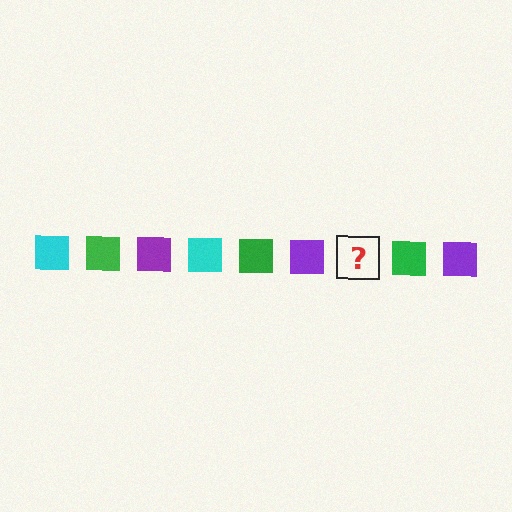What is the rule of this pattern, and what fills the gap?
The rule is that the pattern cycles through cyan, green, purple squares. The gap should be filled with a cyan square.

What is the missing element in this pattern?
The missing element is a cyan square.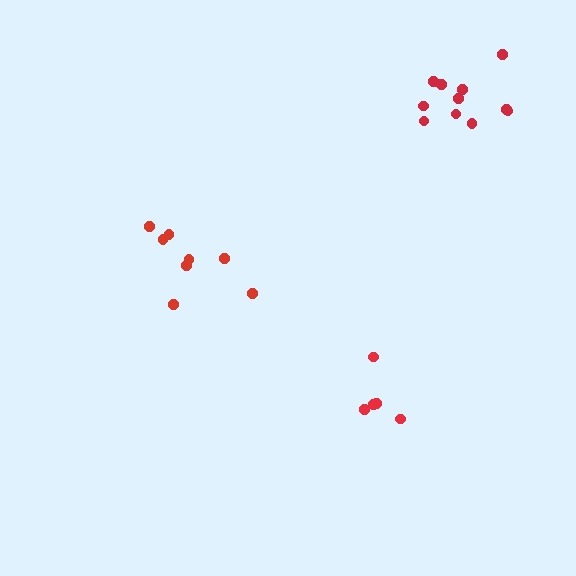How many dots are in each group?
Group 1: 5 dots, Group 2: 8 dots, Group 3: 11 dots (24 total).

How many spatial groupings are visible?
There are 3 spatial groupings.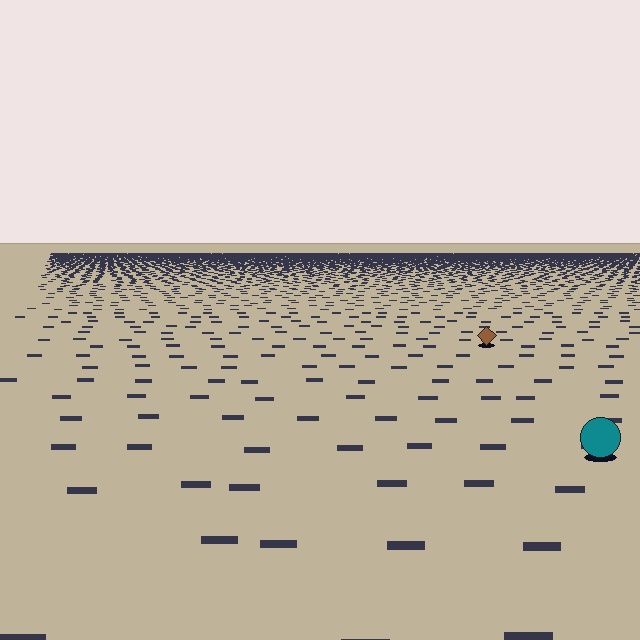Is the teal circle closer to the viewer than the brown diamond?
Yes. The teal circle is closer — you can tell from the texture gradient: the ground texture is coarser near it.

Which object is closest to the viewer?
The teal circle is closest. The texture marks near it are larger and more spread out.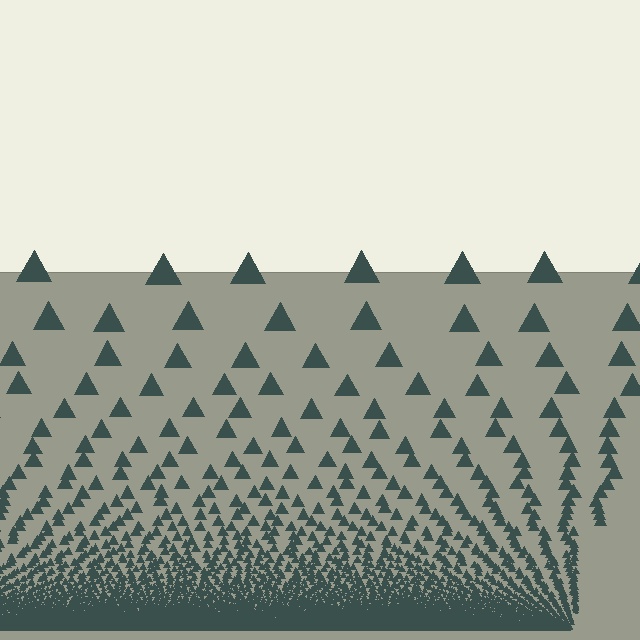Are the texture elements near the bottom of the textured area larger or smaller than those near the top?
Smaller. The gradient is inverted — elements near the bottom are smaller and denser.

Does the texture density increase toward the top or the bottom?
Density increases toward the bottom.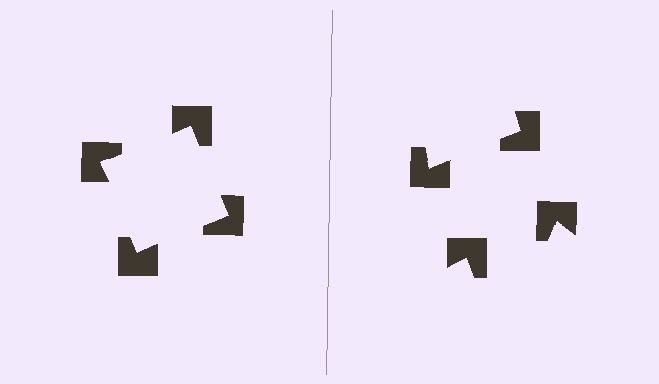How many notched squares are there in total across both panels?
8 — 4 on each side.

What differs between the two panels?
The notched squares are positioned identically on both sides; only the wedge orientations differ. On the left they align to a square; on the right they are misaligned.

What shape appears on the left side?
An illusory square.